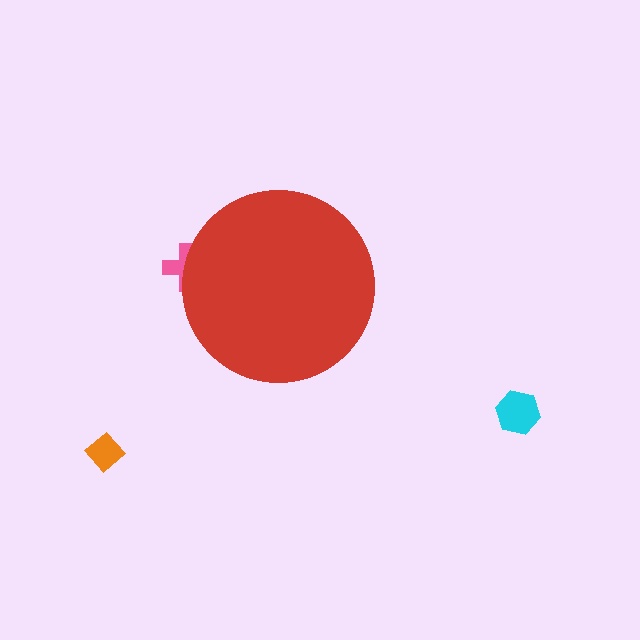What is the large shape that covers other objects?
A red circle.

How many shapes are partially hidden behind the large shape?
1 shape is partially hidden.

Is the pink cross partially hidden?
Yes, the pink cross is partially hidden behind the red circle.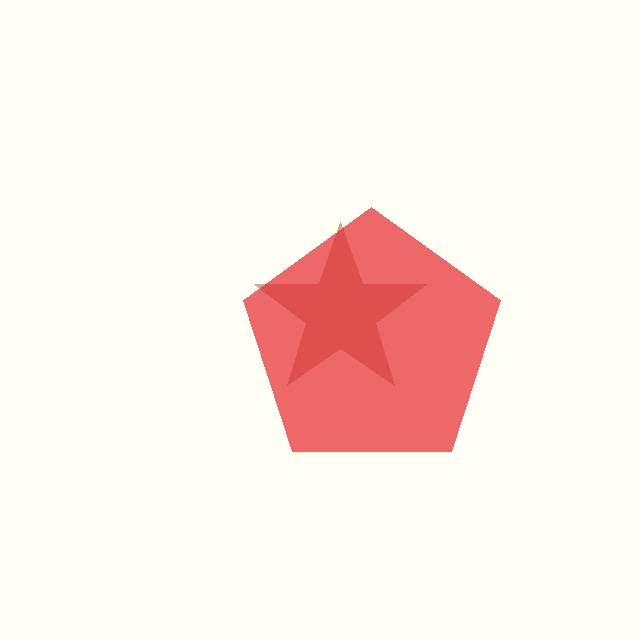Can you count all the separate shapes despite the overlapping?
Yes, there are 2 separate shapes.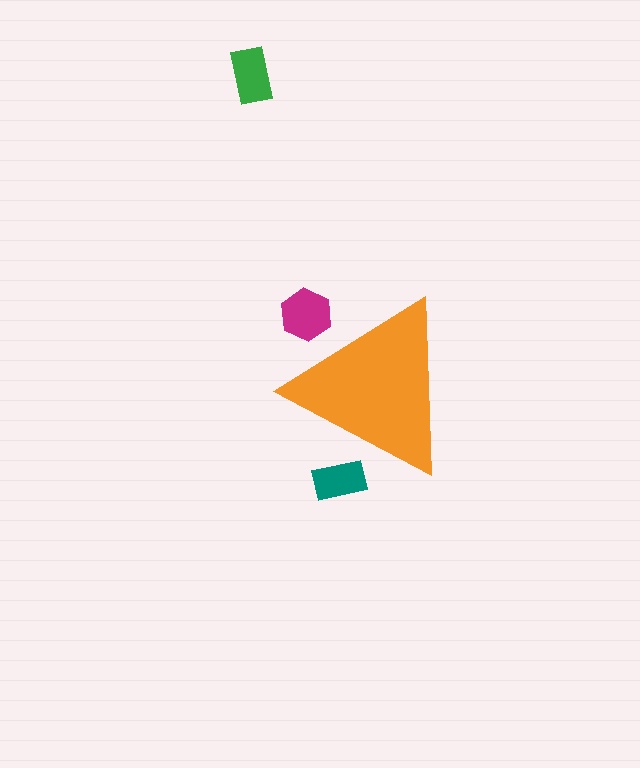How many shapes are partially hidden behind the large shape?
2 shapes are partially hidden.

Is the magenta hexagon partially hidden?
Yes, the magenta hexagon is partially hidden behind the orange triangle.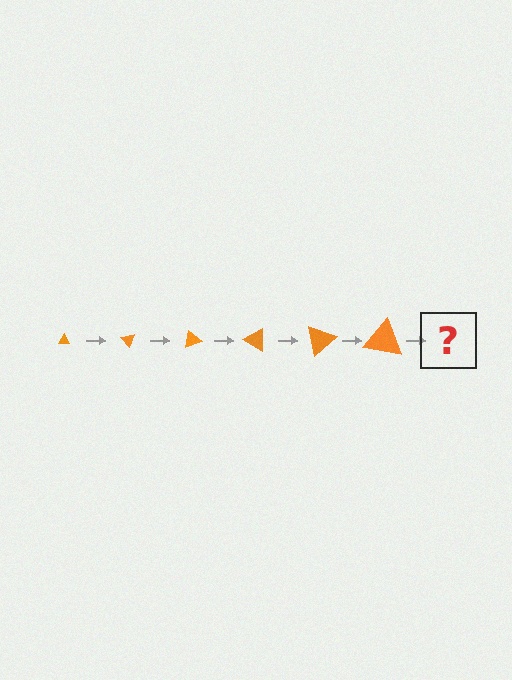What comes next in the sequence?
The next element should be a triangle, larger than the previous one and rotated 300 degrees from the start.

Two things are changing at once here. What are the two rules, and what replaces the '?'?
The two rules are that the triangle grows larger each step and it rotates 50 degrees each step. The '?' should be a triangle, larger than the previous one and rotated 300 degrees from the start.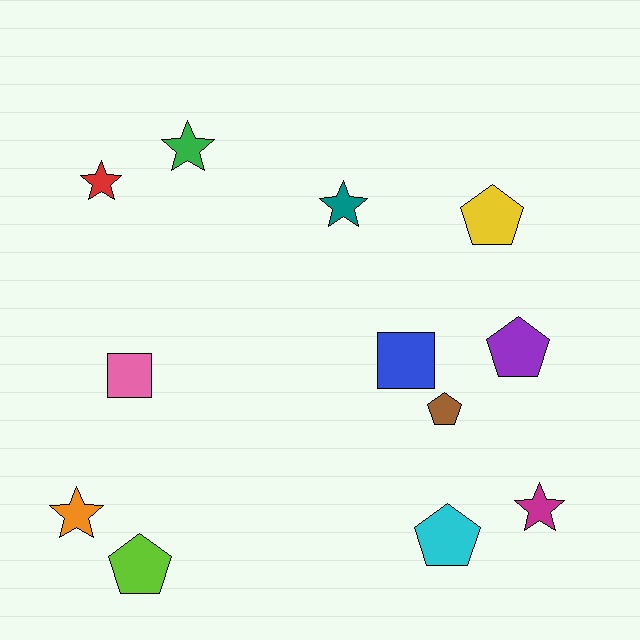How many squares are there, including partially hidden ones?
There are 2 squares.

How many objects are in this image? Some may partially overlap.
There are 12 objects.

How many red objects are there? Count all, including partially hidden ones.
There is 1 red object.